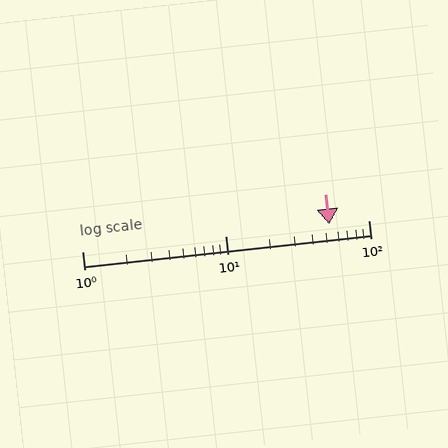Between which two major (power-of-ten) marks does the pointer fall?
The pointer is between 10 and 100.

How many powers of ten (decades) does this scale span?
The scale spans 2 decades, from 1 to 100.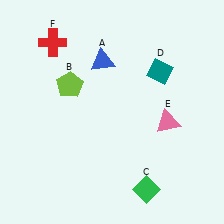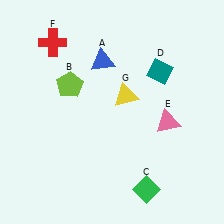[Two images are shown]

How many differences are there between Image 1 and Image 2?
There is 1 difference between the two images.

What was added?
A yellow triangle (G) was added in Image 2.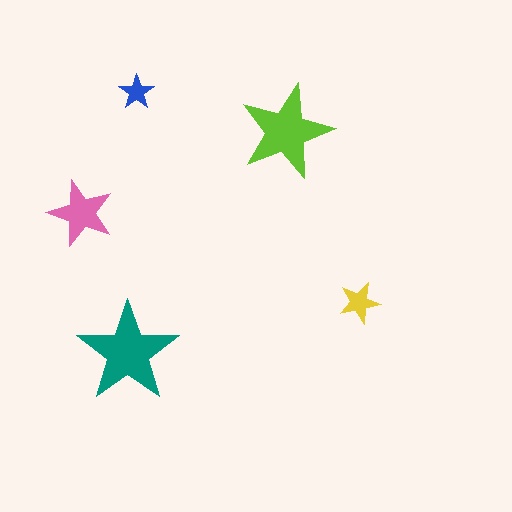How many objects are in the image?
There are 5 objects in the image.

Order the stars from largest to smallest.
the teal one, the lime one, the pink one, the yellow one, the blue one.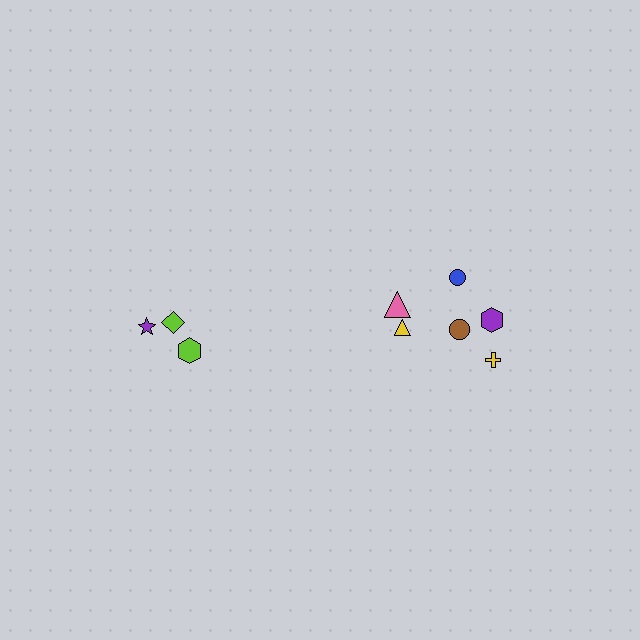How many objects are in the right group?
There are 6 objects.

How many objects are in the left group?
There are 3 objects.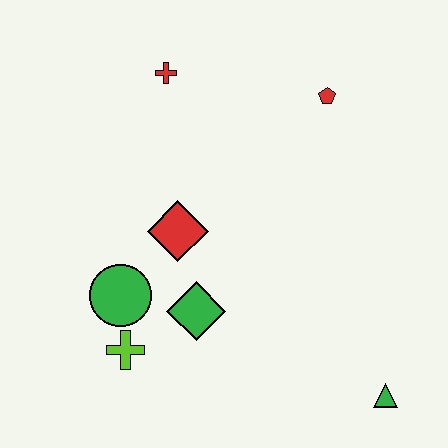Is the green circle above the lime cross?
Yes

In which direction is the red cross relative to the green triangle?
The red cross is above the green triangle.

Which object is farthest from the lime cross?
The red pentagon is farthest from the lime cross.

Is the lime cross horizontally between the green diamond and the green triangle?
No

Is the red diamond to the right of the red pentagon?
No